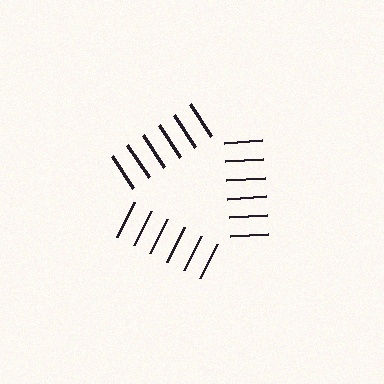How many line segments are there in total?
18 — 6 along each of the 3 edges.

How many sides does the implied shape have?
3 sides — the line-ends trace a triangle.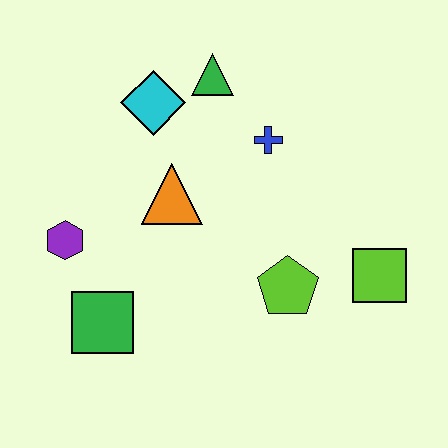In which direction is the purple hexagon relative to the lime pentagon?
The purple hexagon is to the left of the lime pentagon.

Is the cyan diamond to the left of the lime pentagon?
Yes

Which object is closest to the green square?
The purple hexagon is closest to the green square.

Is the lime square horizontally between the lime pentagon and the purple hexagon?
No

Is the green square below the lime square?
Yes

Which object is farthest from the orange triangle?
The lime square is farthest from the orange triangle.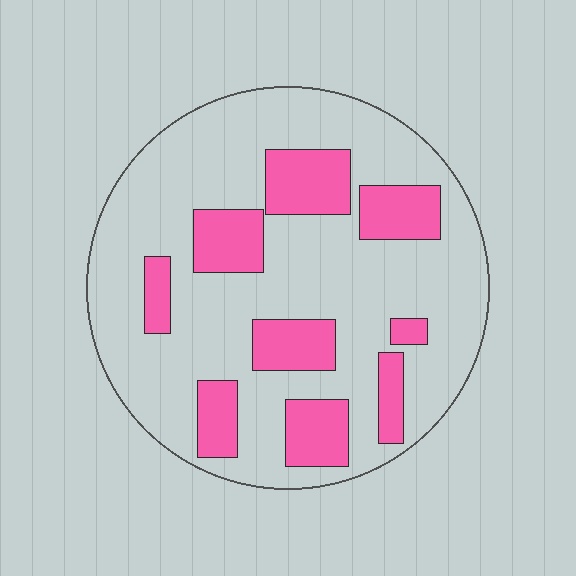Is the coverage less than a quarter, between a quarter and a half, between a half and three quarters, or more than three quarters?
Between a quarter and a half.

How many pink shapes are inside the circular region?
9.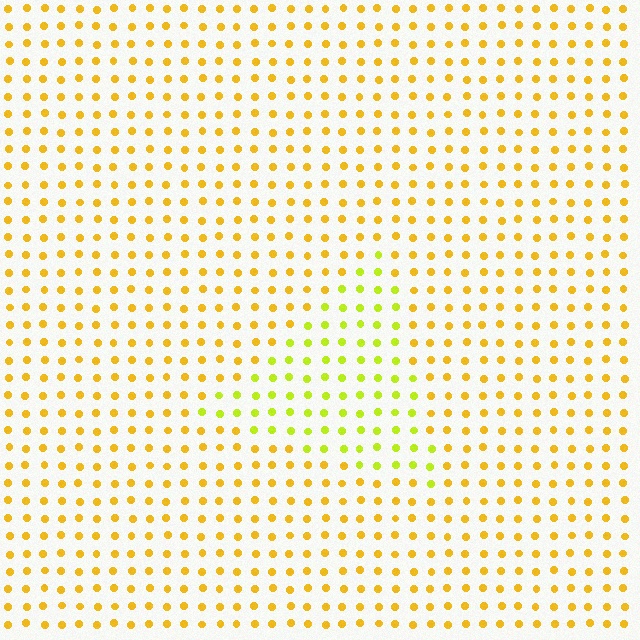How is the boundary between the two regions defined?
The boundary is defined purely by a slight shift in hue (about 31 degrees). Spacing, size, and orientation are identical on both sides.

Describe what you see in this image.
The image is filled with small yellow elements in a uniform arrangement. A triangle-shaped region is visible where the elements are tinted to a slightly different hue, forming a subtle color boundary.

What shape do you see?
I see a triangle.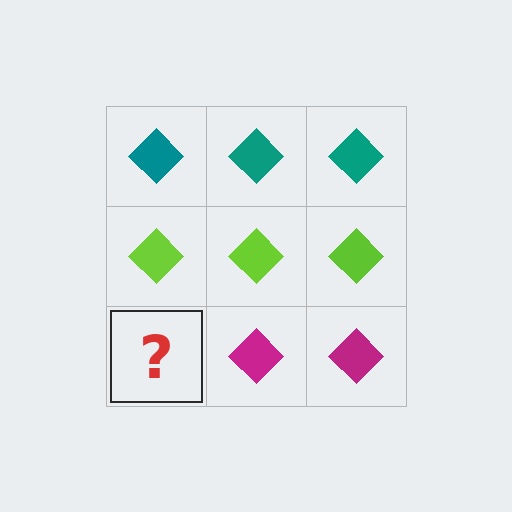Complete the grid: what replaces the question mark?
The question mark should be replaced with a magenta diamond.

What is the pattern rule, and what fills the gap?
The rule is that each row has a consistent color. The gap should be filled with a magenta diamond.